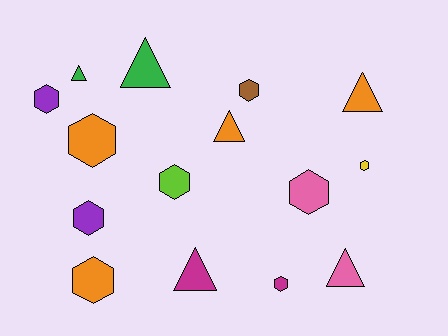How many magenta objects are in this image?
There are 2 magenta objects.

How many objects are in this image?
There are 15 objects.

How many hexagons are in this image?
There are 9 hexagons.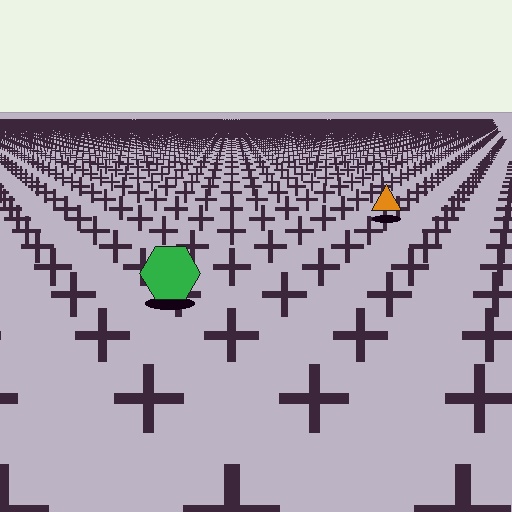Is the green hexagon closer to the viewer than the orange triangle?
Yes. The green hexagon is closer — you can tell from the texture gradient: the ground texture is coarser near it.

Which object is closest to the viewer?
The green hexagon is closest. The texture marks near it are larger and more spread out.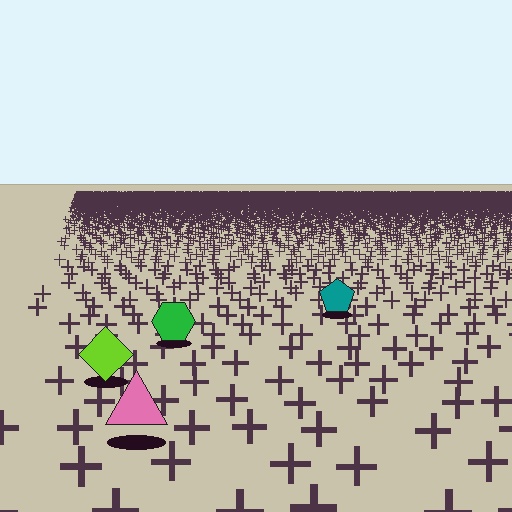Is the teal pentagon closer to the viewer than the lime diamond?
No. The lime diamond is closer — you can tell from the texture gradient: the ground texture is coarser near it.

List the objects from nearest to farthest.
From nearest to farthest: the pink triangle, the lime diamond, the green hexagon, the teal pentagon.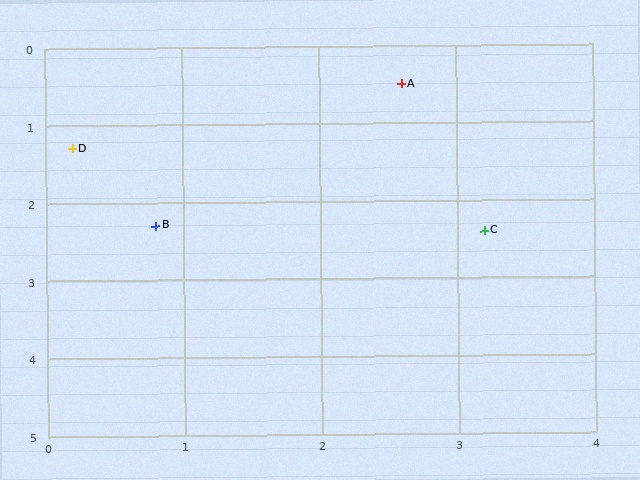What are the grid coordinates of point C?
Point C is at approximately (3.2, 2.4).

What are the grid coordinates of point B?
Point B is at approximately (0.8, 2.3).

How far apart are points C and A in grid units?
Points C and A are about 2.0 grid units apart.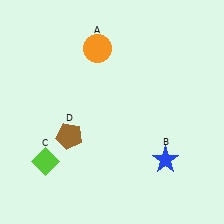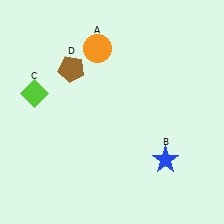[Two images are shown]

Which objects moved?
The objects that moved are: the lime diamond (C), the brown pentagon (D).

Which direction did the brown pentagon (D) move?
The brown pentagon (D) moved up.